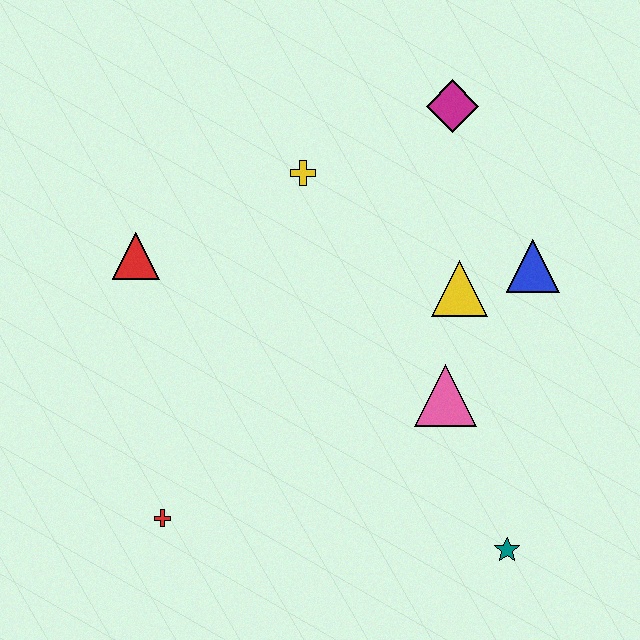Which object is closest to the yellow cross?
The magenta diamond is closest to the yellow cross.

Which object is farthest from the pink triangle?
The red triangle is farthest from the pink triangle.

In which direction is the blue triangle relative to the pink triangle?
The blue triangle is above the pink triangle.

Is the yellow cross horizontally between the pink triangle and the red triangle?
Yes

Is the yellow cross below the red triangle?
No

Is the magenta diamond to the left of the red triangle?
No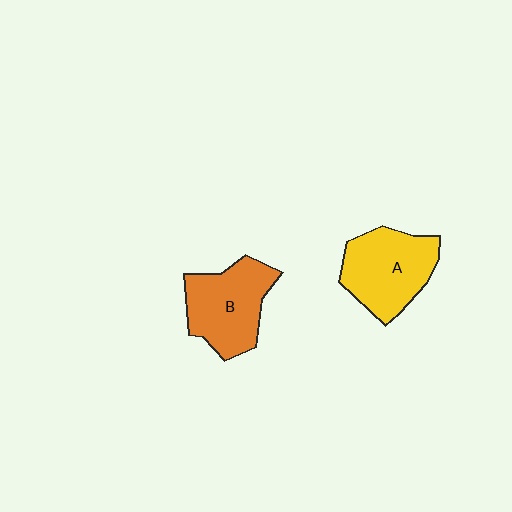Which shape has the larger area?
Shape A (yellow).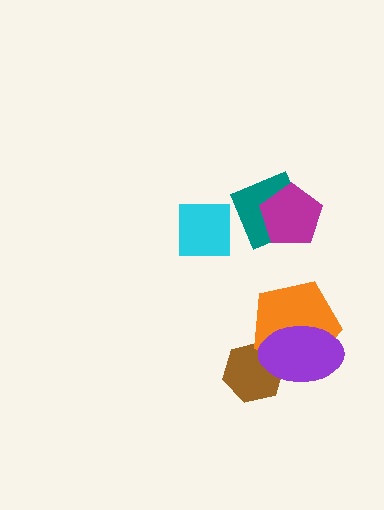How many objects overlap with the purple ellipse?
2 objects overlap with the purple ellipse.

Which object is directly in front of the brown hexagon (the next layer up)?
The orange pentagon is directly in front of the brown hexagon.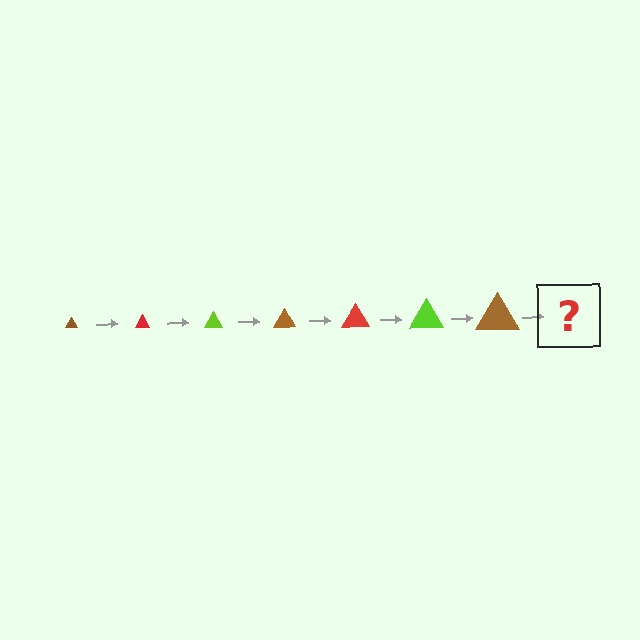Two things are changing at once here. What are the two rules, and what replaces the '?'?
The two rules are that the triangle grows larger each step and the color cycles through brown, red, and lime. The '?' should be a red triangle, larger than the previous one.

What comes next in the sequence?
The next element should be a red triangle, larger than the previous one.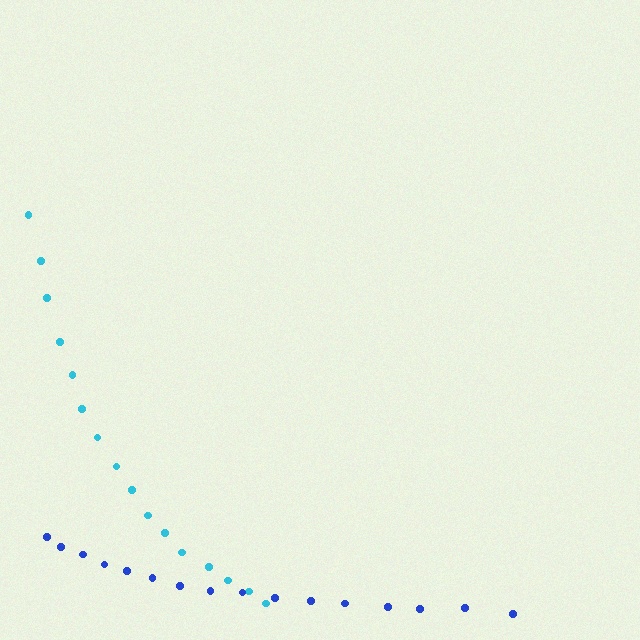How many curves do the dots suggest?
There are 2 distinct paths.